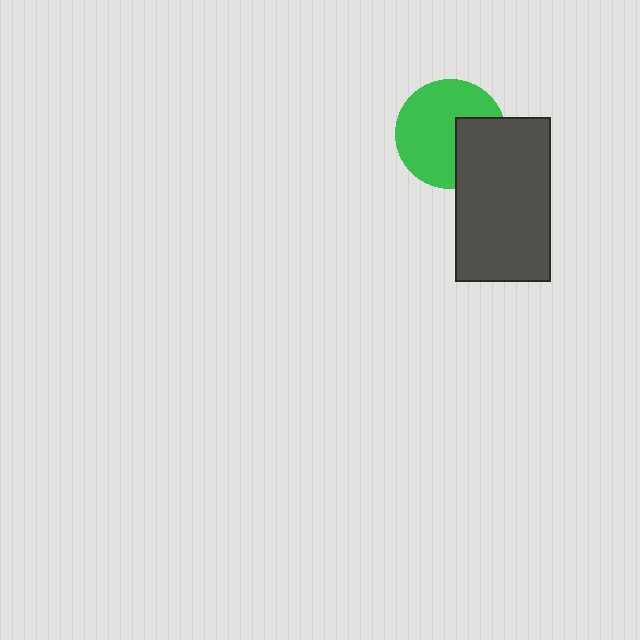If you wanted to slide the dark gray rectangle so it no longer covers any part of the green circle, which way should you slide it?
Slide it right — that is the most direct way to separate the two shapes.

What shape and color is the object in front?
The object in front is a dark gray rectangle.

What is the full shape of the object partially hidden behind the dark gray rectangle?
The partially hidden object is a green circle.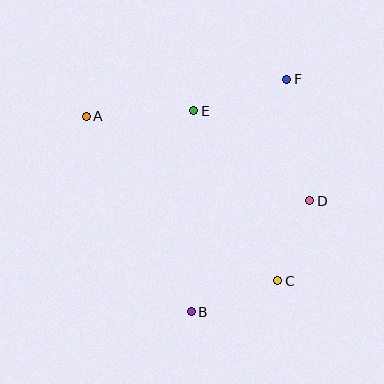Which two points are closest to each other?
Points C and D are closest to each other.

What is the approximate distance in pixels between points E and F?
The distance between E and F is approximately 98 pixels.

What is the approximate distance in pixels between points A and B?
The distance between A and B is approximately 222 pixels.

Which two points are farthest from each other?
Points A and C are farthest from each other.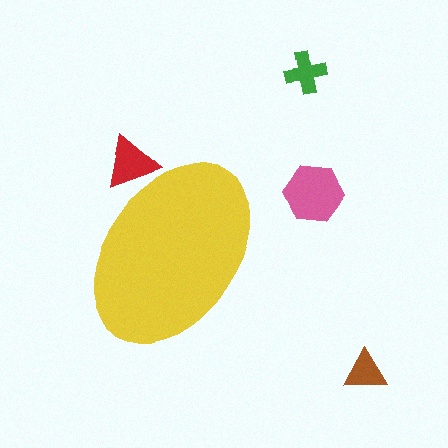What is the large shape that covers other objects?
A yellow ellipse.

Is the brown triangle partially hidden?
No, the brown triangle is fully visible.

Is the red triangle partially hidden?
Yes, the red triangle is partially hidden behind the yellow ellipse.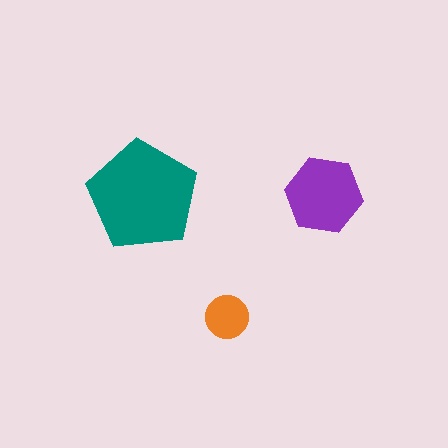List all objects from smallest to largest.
The orange circle, the purple hexagon, the teal pentagon.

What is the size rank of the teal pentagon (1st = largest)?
1st.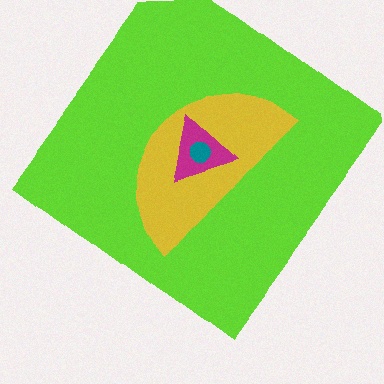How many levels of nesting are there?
4.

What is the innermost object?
The teal circle.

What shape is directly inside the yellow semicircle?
The magenta triangle.